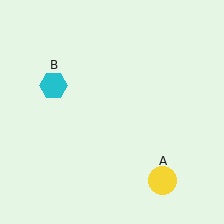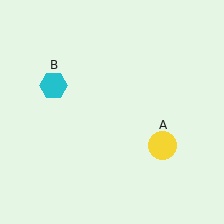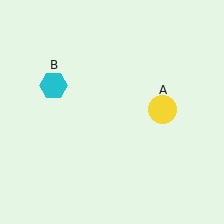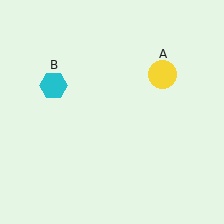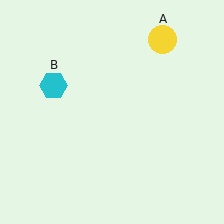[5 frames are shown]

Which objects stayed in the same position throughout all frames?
Cyan hexagon (object B) remained stationary.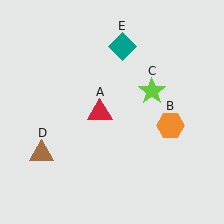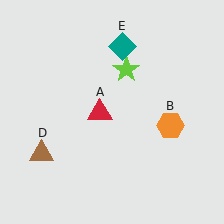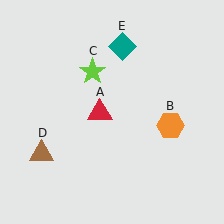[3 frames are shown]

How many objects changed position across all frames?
1 object changed position: lime star (object C).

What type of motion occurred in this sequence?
The lime star (object C) rotated counterclockwise around the center of the scene.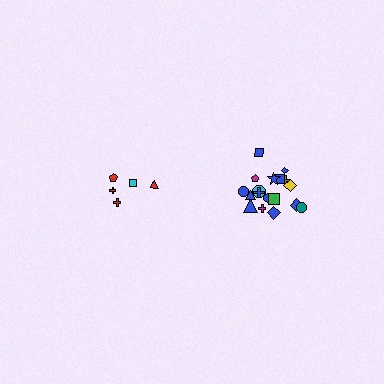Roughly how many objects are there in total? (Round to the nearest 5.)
Roughly 25 objects in total.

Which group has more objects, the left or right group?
The right group.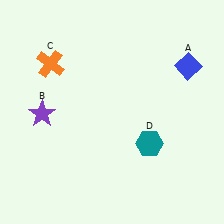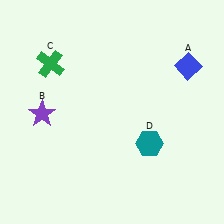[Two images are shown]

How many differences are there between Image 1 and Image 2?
There is 1 difference between the two images.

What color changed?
The cross (C) changed from orange in Image 1 to green in Image 2.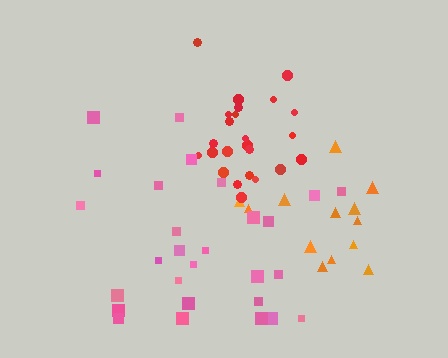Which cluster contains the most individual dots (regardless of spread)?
Pink (29).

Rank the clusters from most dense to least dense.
red, pink, orange.